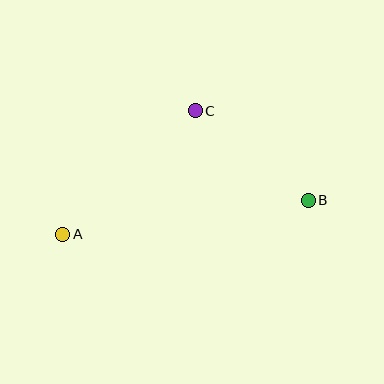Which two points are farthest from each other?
Points A and B are farthest from each other.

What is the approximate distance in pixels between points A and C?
The distance between A and C is approximately 181 pixels.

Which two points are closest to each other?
Points B and C are closest to each other.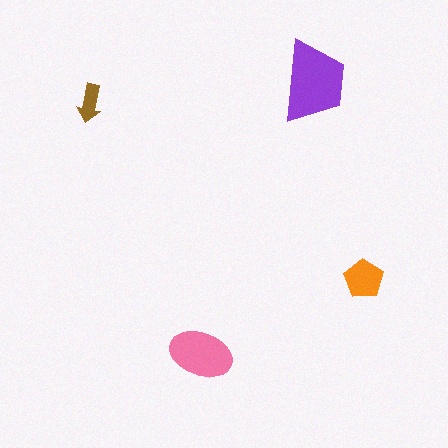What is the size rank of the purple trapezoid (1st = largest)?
1st.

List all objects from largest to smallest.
The purple trapezoid, the pink ellipse, the orange pentagon, the brown arrow.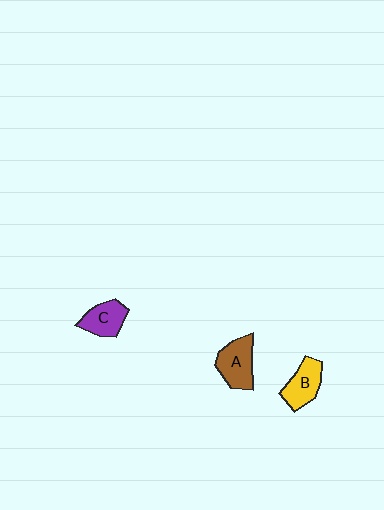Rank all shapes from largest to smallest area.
From largest to smallest: A (brown), B (yellow), C (purple).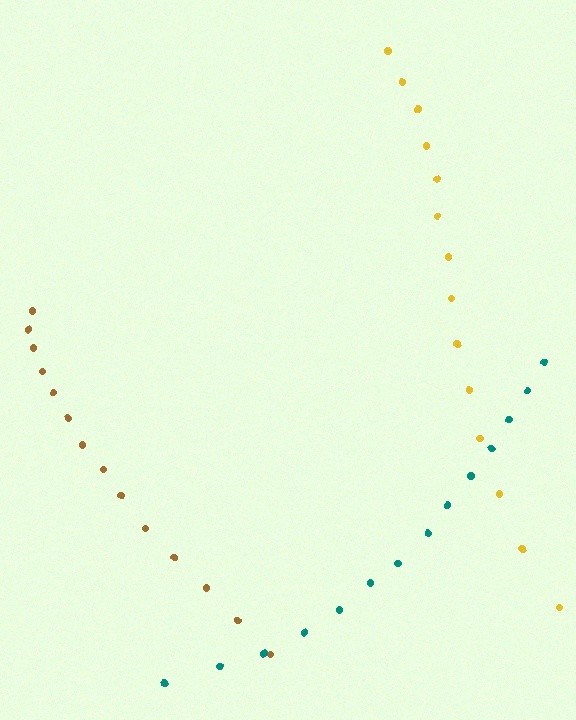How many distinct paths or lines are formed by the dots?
There are 3 distinct paths.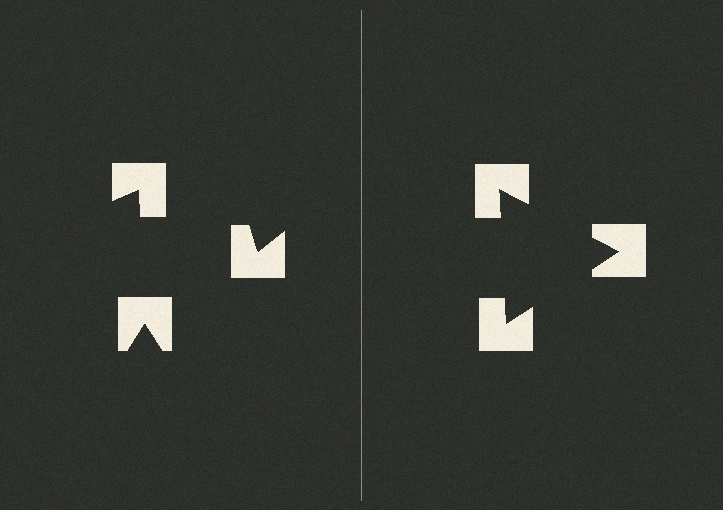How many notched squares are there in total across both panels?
6 — 3 on each side.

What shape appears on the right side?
An illusory triangle.